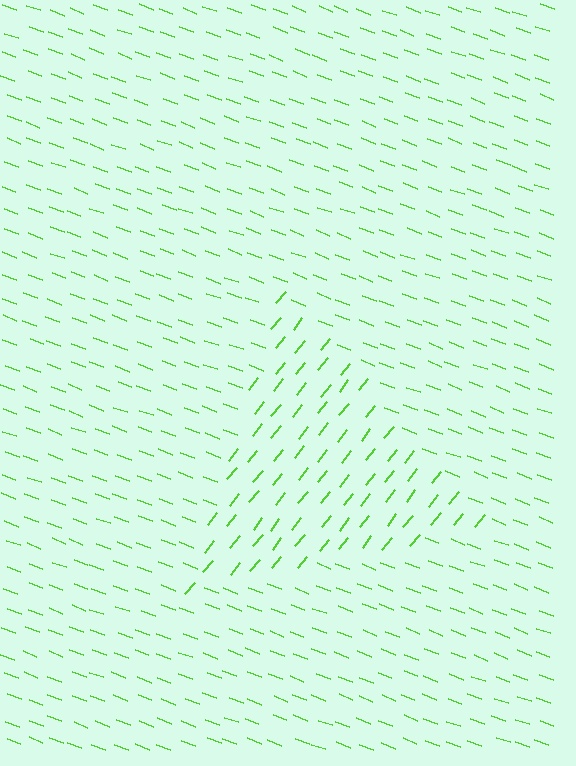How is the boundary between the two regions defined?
The boundary is defined purely by a change in line orientation (approximately 72 degrees difference). All lines are the same color and thickness.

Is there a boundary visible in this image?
Yes, there is a texture boundary formed by a change in line orientation.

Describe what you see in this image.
The image is filled with small lime line segments. A triangle region in the image has lines oriented differently from the surrounding lines, creating a visible texture boundary.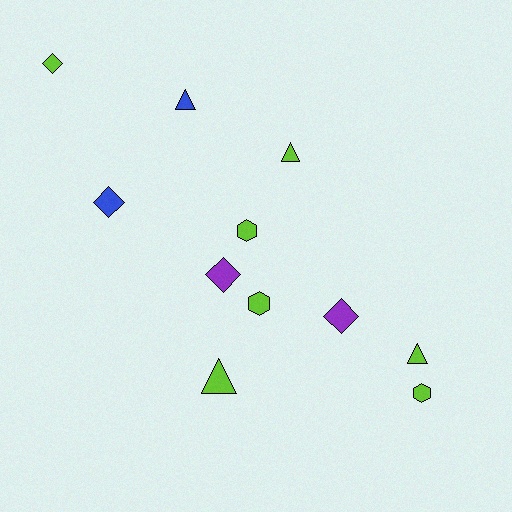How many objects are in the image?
There are 11 objects.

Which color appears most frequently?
Lime, with 7 objects.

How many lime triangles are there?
There are 3 lime triangles.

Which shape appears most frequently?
Triangle, with 4 objects.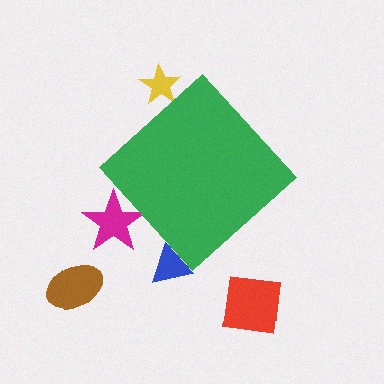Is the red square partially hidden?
No, the red square is fully visible.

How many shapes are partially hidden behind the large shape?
3 shapes are partially hidden.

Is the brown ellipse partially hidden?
No, the brown ellipse is fully visible.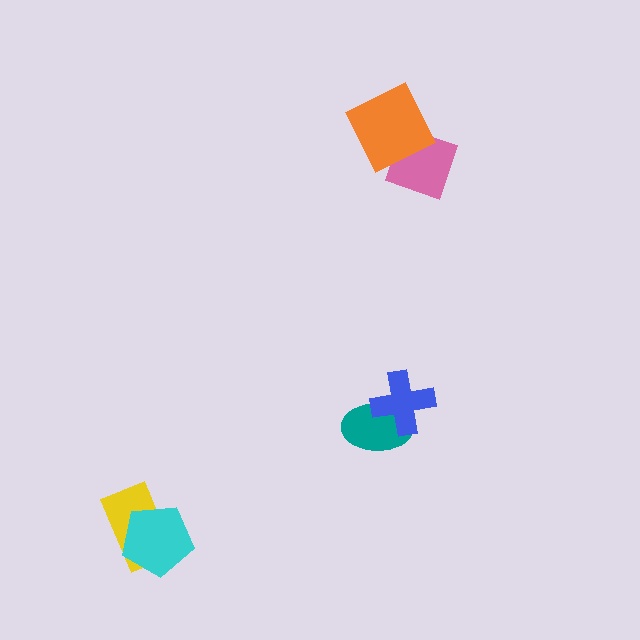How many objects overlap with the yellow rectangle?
1 object overlaps with the yellow rectangle.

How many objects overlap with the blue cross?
1 object overlaps with the blue cross.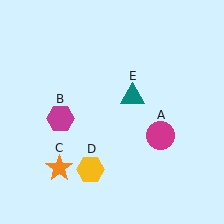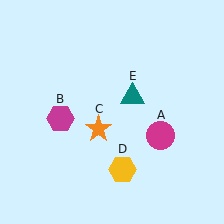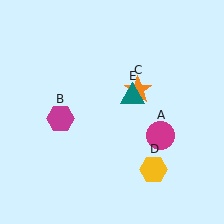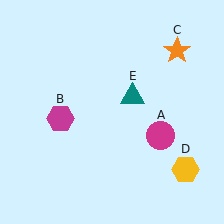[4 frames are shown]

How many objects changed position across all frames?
2 objects changed position: orange star (object C), yellow hexagon (object D).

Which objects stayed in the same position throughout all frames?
Magenta circle (object A) and magenta hexagon (object B) and teal triangle (object E) remained stationary.